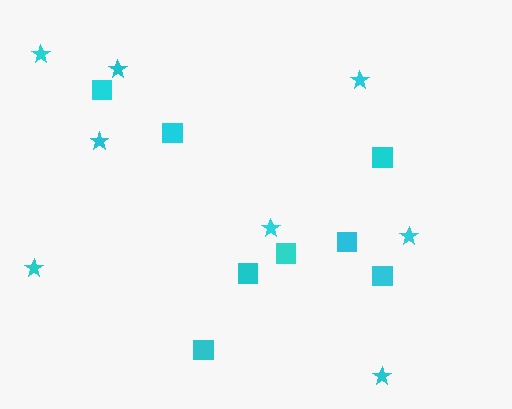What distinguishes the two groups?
There are 2 groups: one group of stars (8) and one group of squares (8).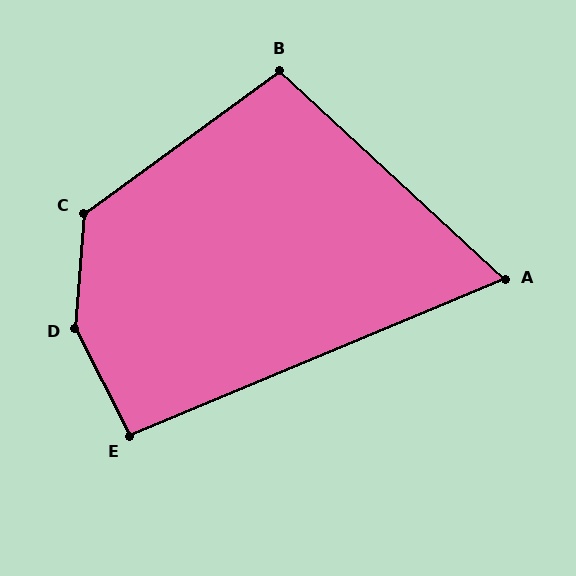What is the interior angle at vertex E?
Approximately 94 degrees (approximately right).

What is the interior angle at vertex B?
Approximately 101 degrees (obtuse).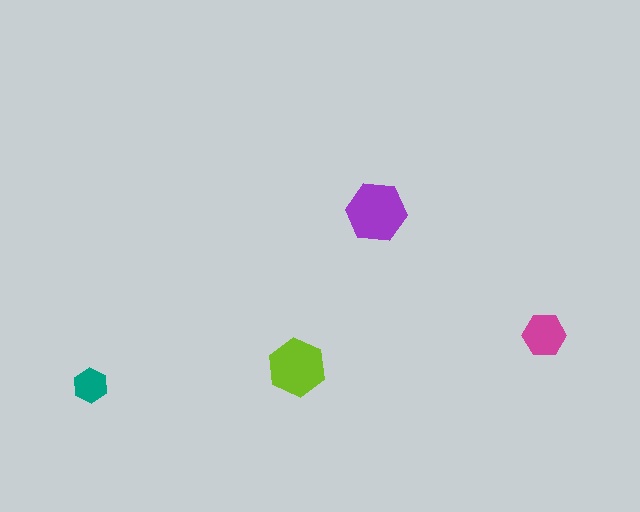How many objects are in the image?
There are 4 objects in the image.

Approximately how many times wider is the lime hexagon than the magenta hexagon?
About 1.5 times wider.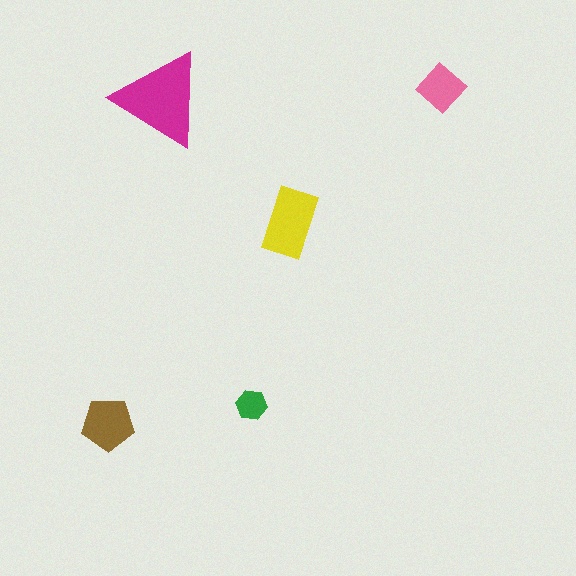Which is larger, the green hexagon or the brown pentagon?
The brown pentagon.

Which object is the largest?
The magenta triangle.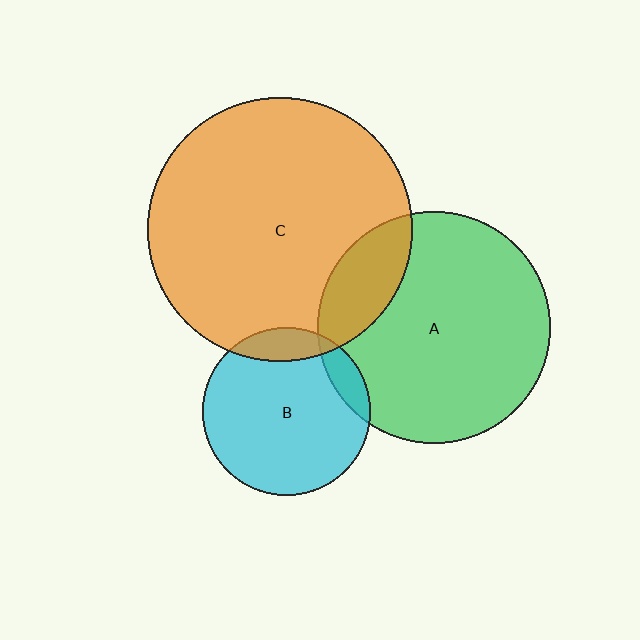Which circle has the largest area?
Circle C (orange).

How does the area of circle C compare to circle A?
Approximately 1.3 times.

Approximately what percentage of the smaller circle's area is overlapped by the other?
Approximately 20%.